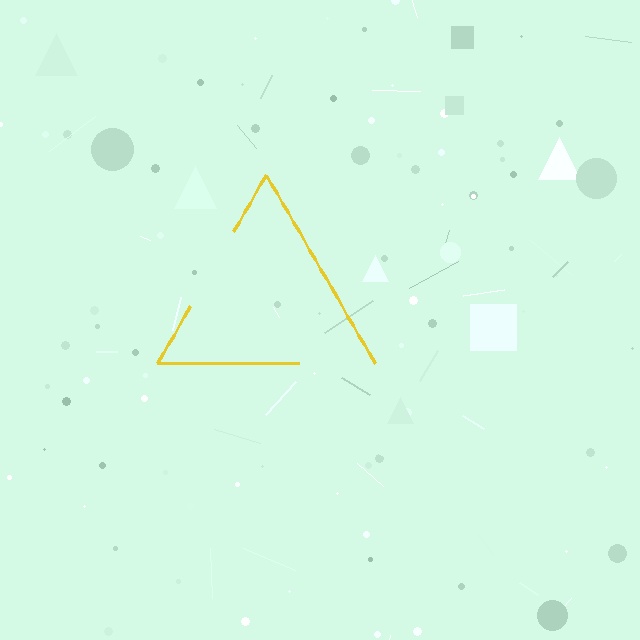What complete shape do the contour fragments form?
The contour fragments form a triangle.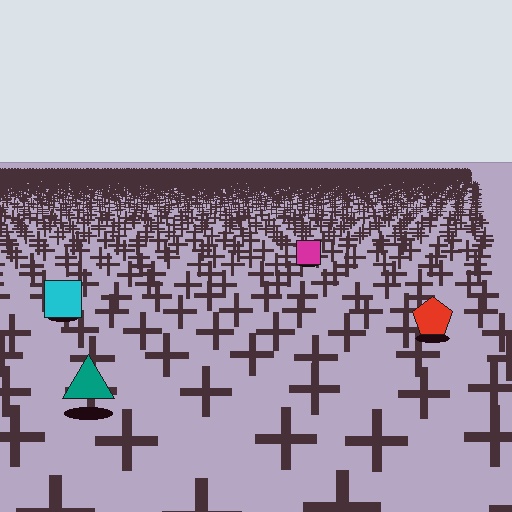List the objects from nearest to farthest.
From nearest to farthest: the teal triangle, the red pentagon, the cyan square, the magenta square.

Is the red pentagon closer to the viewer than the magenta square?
Yes. The red pentagon is closer — you can tell from the texture gradient: the ground texture is coarser near it.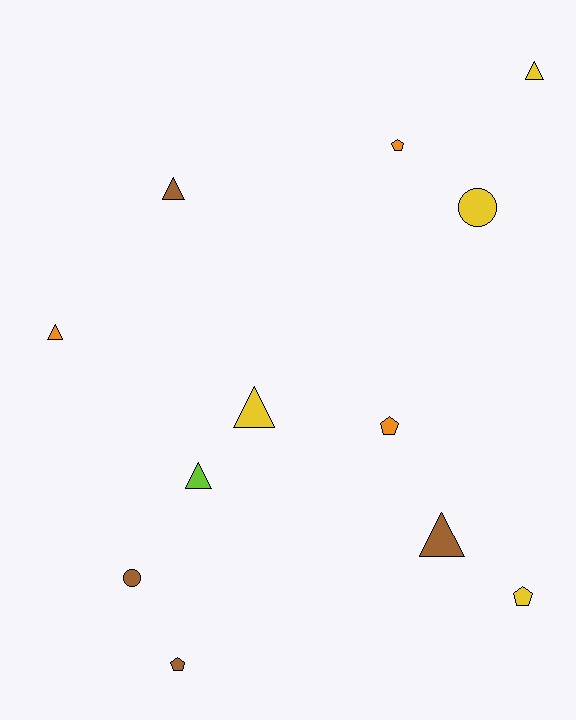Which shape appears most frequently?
Triangle, with 6 objects.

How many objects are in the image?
There are 12 objects.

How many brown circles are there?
There is 1 brown circle.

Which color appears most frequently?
Yellow, with 4 objects.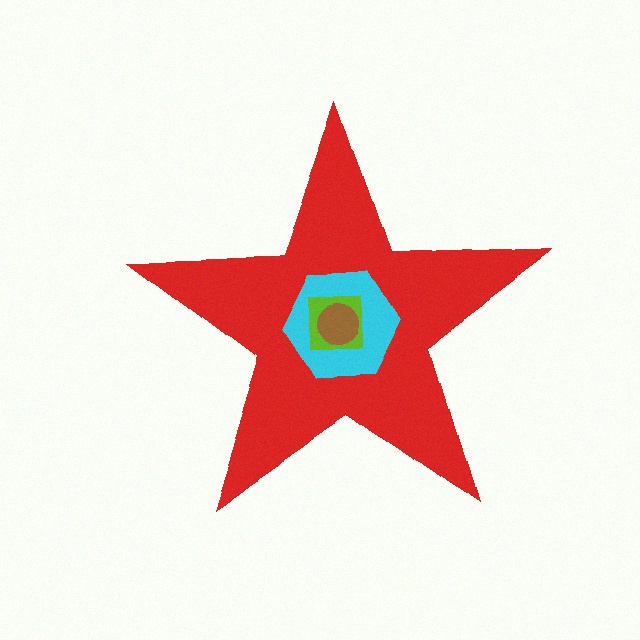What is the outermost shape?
The red star.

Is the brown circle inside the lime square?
Yes.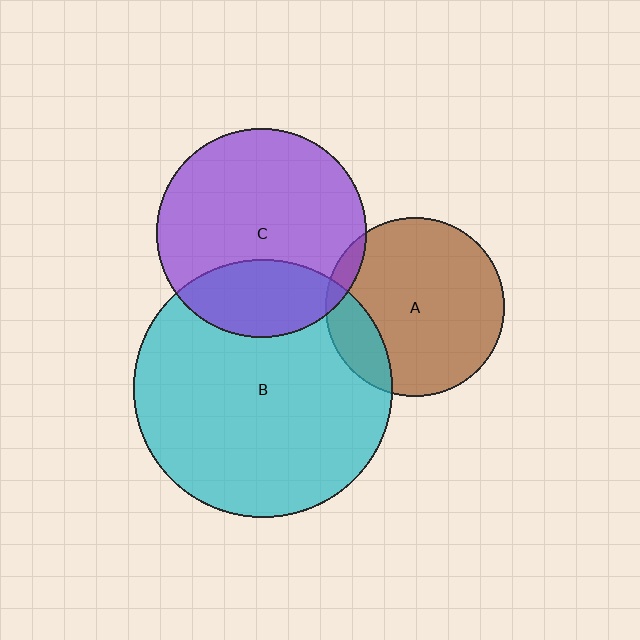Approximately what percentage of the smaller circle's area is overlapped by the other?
Approximately 5%.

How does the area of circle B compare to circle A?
Approximately 2.1 times.